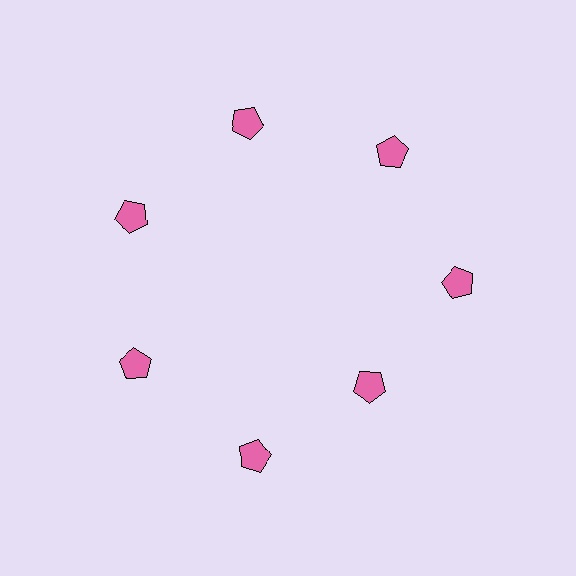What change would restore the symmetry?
The symmetry would be restored by moving it outward, back onto the ring so that all 7 pentagons sit at equal angles and equal distance from the center.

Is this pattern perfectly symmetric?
No. The 7 pink pentagons are arranged in a ring, but one element near the 5 o'clock position is pulled inward toward the center, breaking the 7-fold rotational symmetry.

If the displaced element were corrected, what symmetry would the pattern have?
It would have 7-fold rotational symmetry — the pattern would map onto itself every 51 degrees.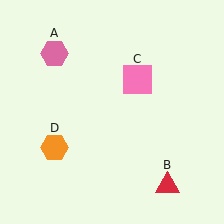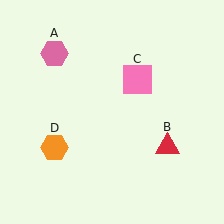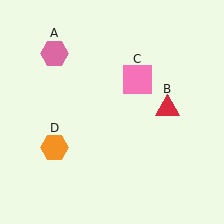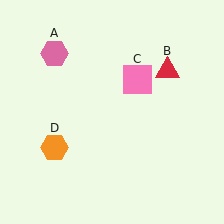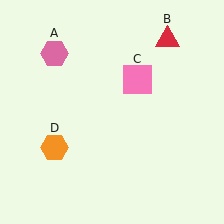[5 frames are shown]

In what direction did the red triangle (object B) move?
The red triangle (object B) moved up.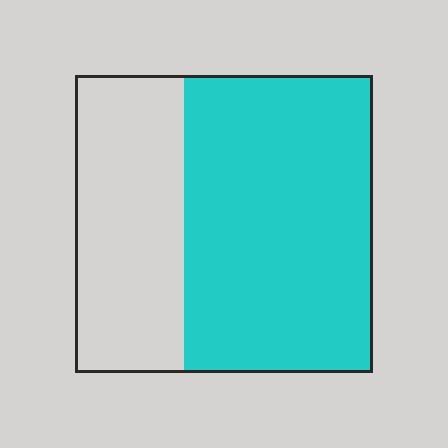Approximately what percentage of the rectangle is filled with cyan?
Approximately 65%.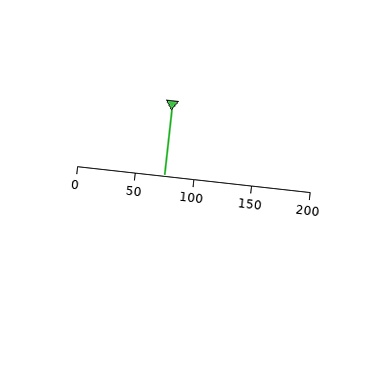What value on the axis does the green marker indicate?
The marker indicates approximately 75.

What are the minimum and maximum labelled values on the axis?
The axis runs from 0 to 200.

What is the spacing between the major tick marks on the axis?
The major ticks are spaced 50 apart.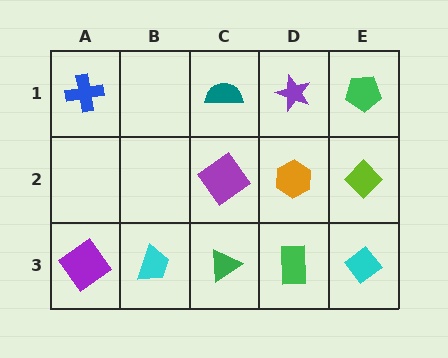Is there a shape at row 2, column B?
No, that cell is empty.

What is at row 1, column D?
A purple star.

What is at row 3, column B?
A cyan trapezoid.